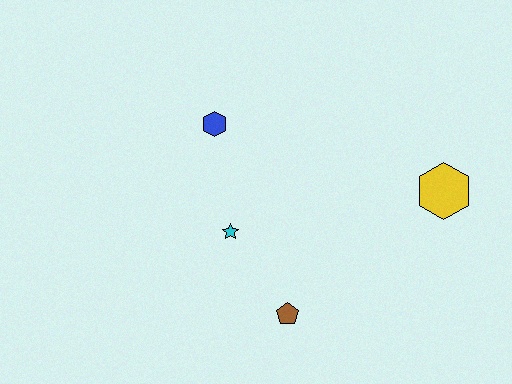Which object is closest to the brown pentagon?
The cyan star is closest to the brown pentagon.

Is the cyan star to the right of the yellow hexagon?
No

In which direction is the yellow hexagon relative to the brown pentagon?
The yellow hexagon is to the right of the brown pentagon.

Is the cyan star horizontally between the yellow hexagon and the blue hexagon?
Yes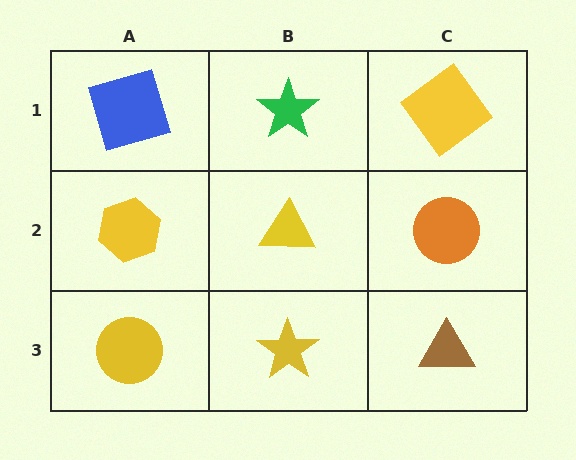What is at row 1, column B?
A green star.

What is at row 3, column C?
A brown triangle.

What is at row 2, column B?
A yellow triangle.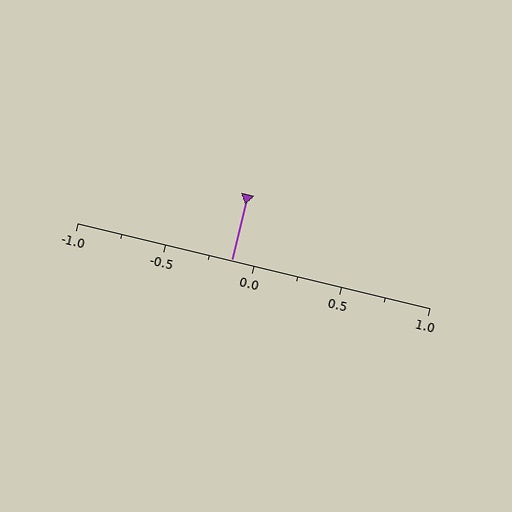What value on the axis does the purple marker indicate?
The marker indicates approximately -0.12.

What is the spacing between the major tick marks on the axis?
The major ticks are spaced 0.5 apart.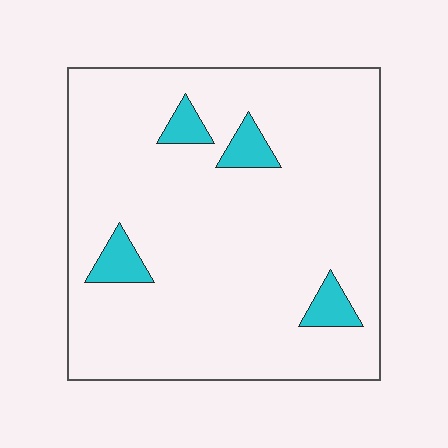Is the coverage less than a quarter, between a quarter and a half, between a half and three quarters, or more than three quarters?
Less than a quarter.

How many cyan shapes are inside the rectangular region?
4.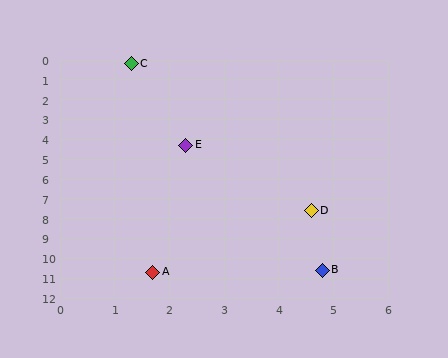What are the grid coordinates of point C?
Point C is at approximately (1.3, 0.2).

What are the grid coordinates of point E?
Point E is at approximately (2.3, 4.3).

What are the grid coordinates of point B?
Point B is at approximately (4.8, 10.6).